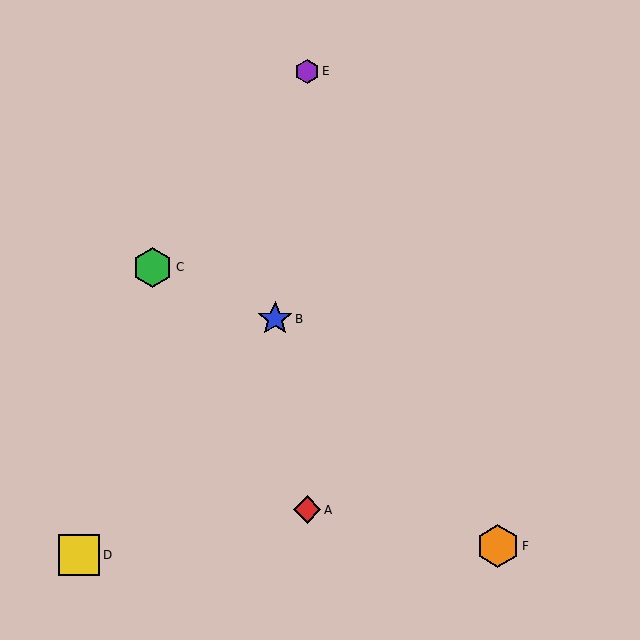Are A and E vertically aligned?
Yes, both are at x≈307.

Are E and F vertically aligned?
No, E is at x≈307 and F is at x≈498.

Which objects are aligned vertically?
Objects A, E are aligned vertically.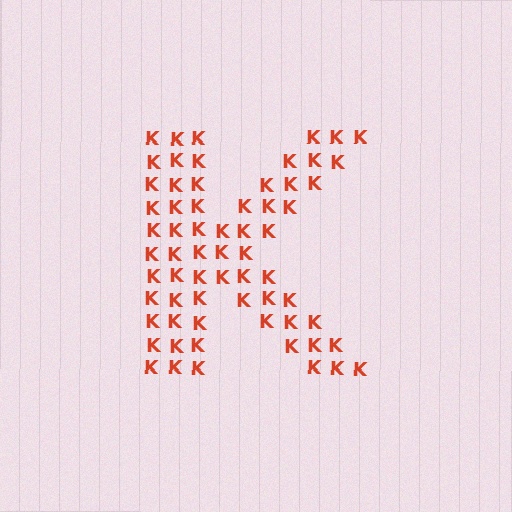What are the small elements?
The small elements are letter K's.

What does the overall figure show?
The overall figure shows the letter K.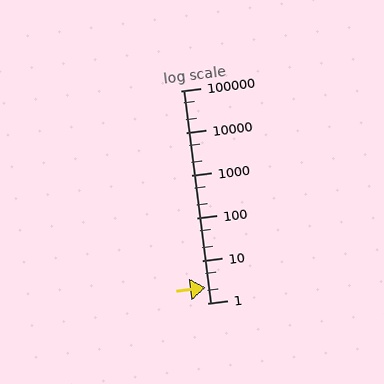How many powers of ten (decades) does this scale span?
The scale spans 5 decades, from 1 to 100000.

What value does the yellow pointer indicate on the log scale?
The pointer indicates approximately 2.3.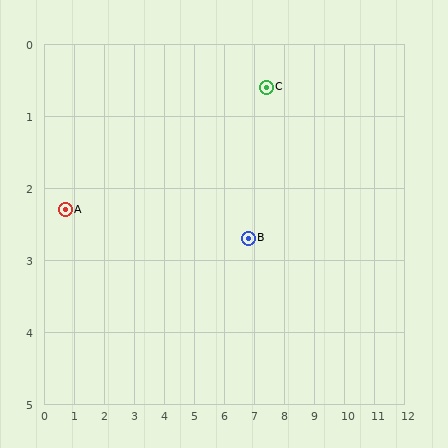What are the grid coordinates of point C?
Point C is at approximately (7.4, 0.6).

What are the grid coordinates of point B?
Point B is at approximately (6.8, 2.7).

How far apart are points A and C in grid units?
Points A and C are about 6.9 grid units apart.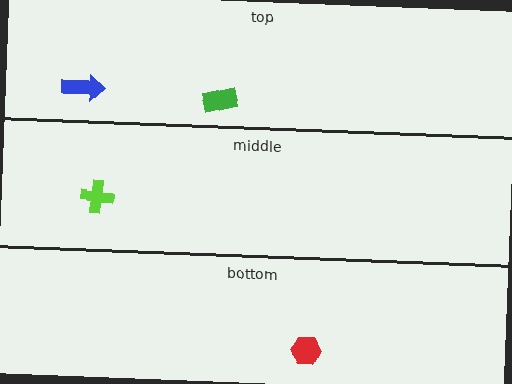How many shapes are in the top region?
2.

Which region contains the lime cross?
The middle region.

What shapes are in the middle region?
The lime cross.